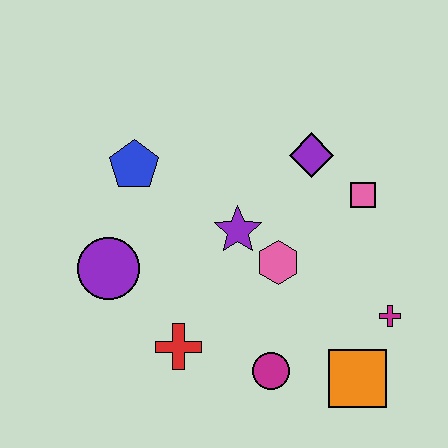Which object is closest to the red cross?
The magenta circle is closest to the red cross.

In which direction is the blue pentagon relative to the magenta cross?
The blue pentagon is to the left of the magenta cross.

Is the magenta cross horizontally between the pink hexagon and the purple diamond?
No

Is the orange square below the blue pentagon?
Yes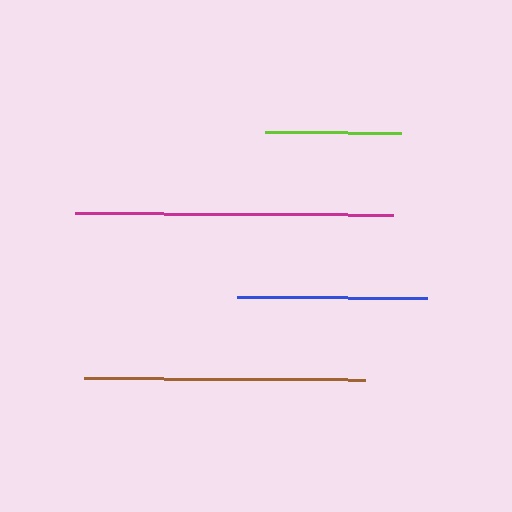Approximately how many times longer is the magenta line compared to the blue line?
The magenta line is approximately 1.7 times the length of the blue line.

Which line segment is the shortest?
The lime line is the shortest at approximately 136 pixels.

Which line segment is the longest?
The magenta line is the longest at approximately 318 pixels.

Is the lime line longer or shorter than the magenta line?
The magenta line is longer than the lime line.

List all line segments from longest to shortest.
From longest to shortest: magenta, brown, blue, lime.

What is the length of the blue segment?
The blue segment is approximately 190 pixels long.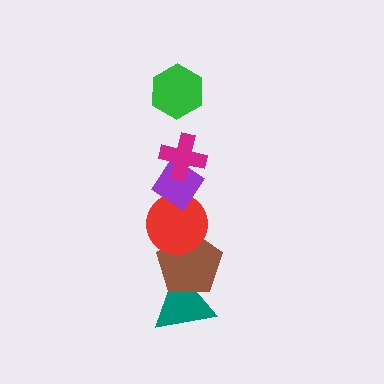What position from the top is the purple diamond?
The purple diamond is 3rd from the top.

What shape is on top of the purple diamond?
The magenta cross is on top of the purple diamond.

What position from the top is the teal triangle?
The teal triangle is 6th from the top.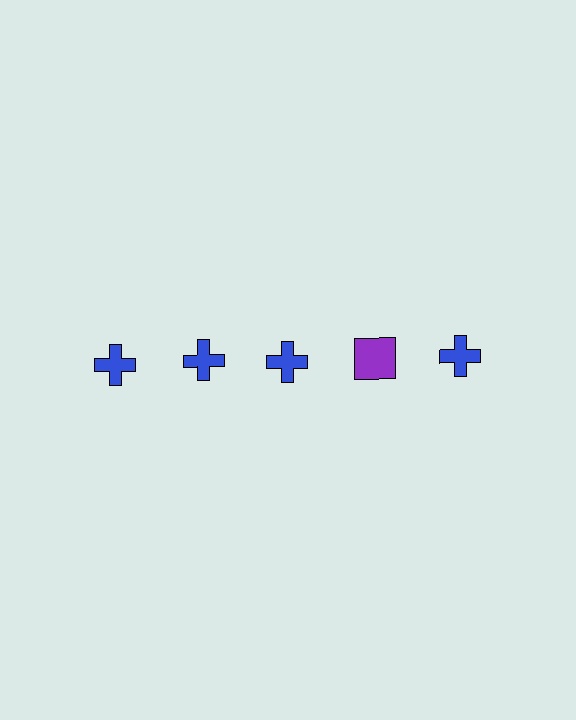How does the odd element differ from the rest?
It differs in both color (purple instead of blue) and shape (square instead of cross).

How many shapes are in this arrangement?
There are 5 shapes arranged in a grid pattern.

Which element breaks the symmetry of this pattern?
The purple square in the top row, second from right column breaks the symmetry. All other shapes are blue crosses.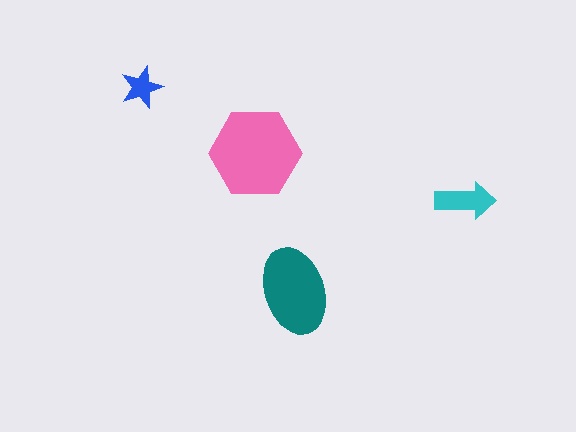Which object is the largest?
The pink hexagon.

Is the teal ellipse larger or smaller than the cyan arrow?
Larger.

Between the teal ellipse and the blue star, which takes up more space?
The teal ellipse.